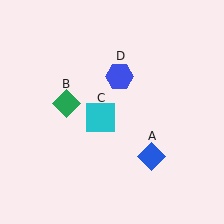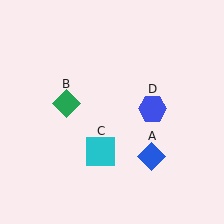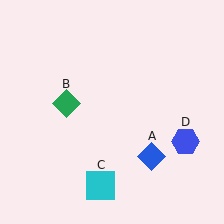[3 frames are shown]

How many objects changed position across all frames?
2 objects changed position: cyan square (object C), blue hexagon (object D).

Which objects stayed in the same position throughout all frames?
Blue diamond (object A) and green diamond (object B) remained stationary.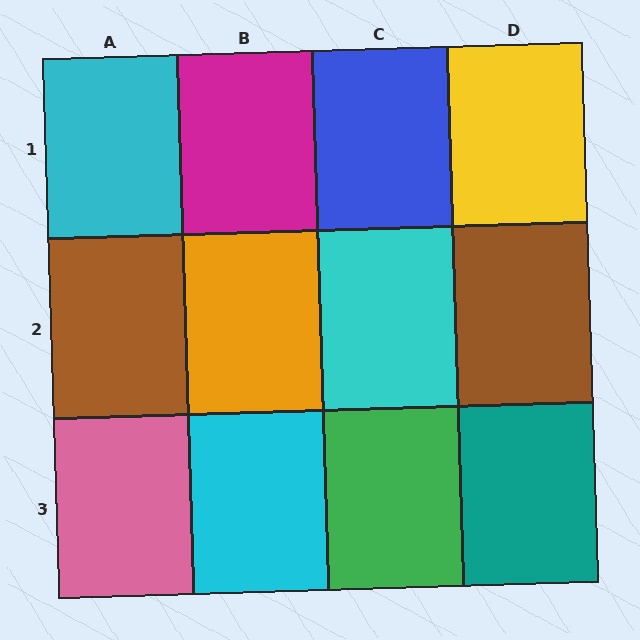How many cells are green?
1 cell is green.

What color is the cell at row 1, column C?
Blue.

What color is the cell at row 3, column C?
Green.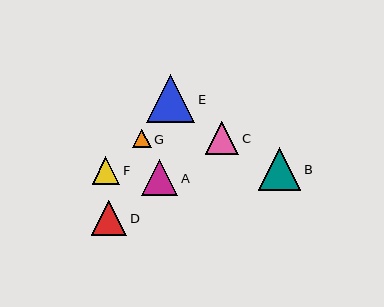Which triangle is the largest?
Triangle E is the largest with a size of approximately 48 pixels.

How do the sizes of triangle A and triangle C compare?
Triangle A and triangle C are approximately the same size.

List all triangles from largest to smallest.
From largest to smallest: E, B, A, D, C, F, G.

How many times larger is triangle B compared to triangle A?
Triangle B is approximately 1.2 times the size of triangle A.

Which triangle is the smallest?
Triangle G is the smallest with a size of approximately 19 pixels.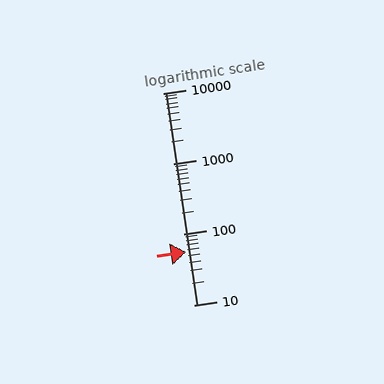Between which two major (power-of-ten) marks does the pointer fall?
The pointer is between 10 and 100.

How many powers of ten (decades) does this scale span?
The scale spans 3 decades, from 10 to 10000.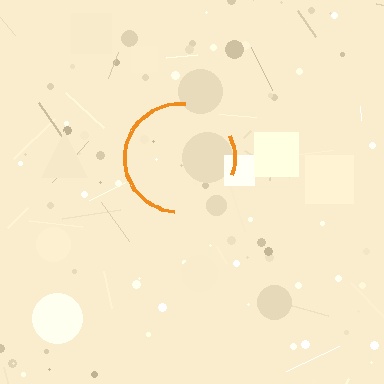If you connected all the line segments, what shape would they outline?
They would outline a circle.